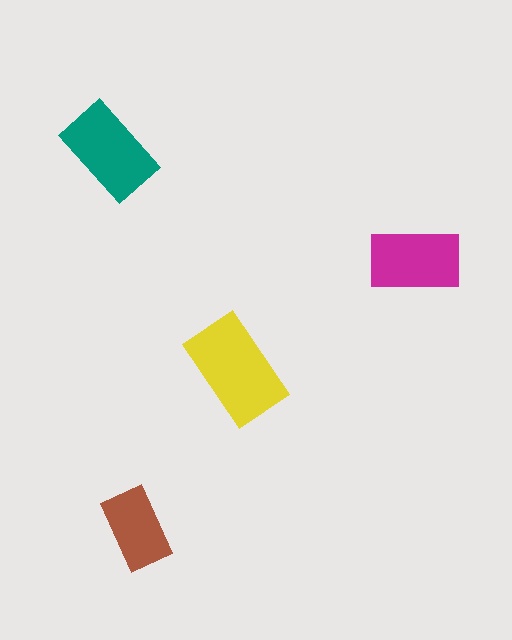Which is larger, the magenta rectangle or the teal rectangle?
The teal one.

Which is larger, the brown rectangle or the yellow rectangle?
The yellow one.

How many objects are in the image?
There are 4 objects in the image.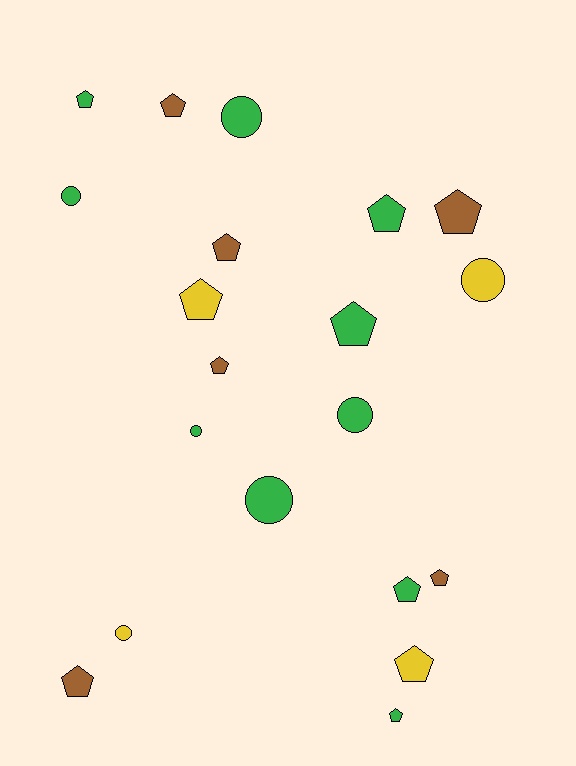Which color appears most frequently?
Green, with 10 objects.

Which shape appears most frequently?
Pentagon, with 13 objects.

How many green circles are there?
There are 5 green circles.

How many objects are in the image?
There are 20 objects.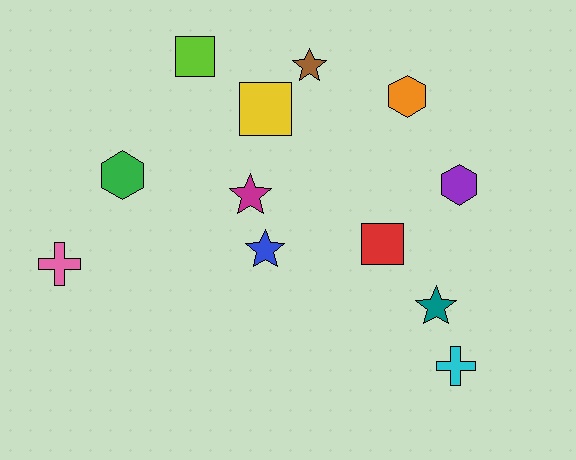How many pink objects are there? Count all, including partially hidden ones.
There is 1 pink object.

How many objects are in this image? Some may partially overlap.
There are 12 objects.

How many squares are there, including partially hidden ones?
There are 3 squares.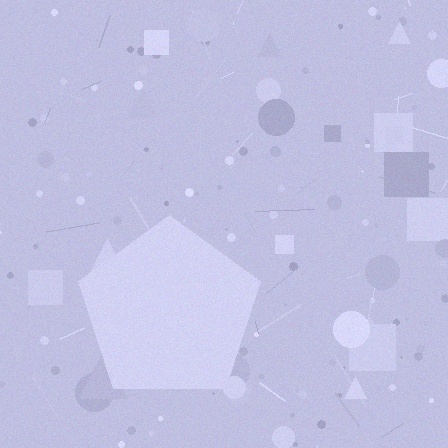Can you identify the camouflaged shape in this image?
The camouflaged shape is a pentagon.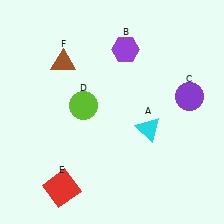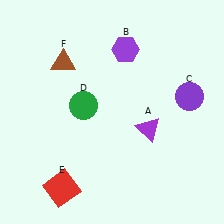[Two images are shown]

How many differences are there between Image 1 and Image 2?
There are 2 differences between the two images.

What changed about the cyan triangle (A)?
In Image 1, A is cyan. In Image 2, it changed to purple.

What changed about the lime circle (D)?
In Image 1, D is lime. In Image 2, it changed to green.